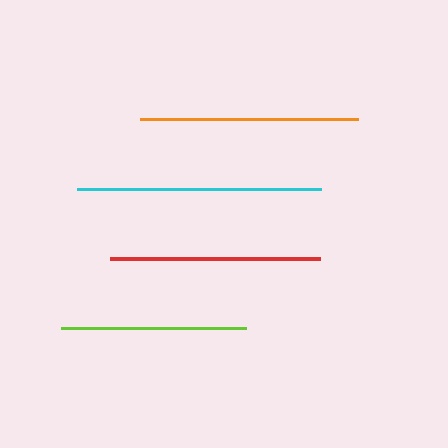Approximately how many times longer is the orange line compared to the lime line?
The orange line is approximately 1.2 times the length of the lime line.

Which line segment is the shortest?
The lime line is the shortest at approximately 185 pixels.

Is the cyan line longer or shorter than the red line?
The cyan line is longer than the red line.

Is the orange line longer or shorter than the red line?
The orange line is longer than the red line.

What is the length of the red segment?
The red segment is approximately 210 pixels long.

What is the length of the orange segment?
The orange segment is approximately 219 pixels long.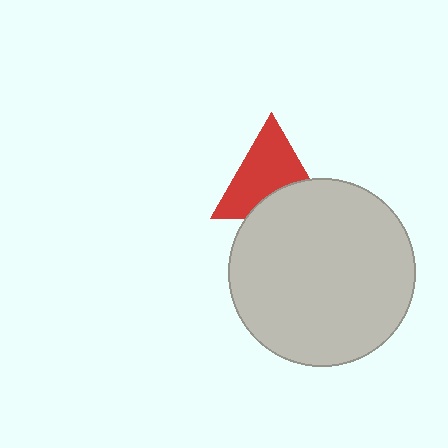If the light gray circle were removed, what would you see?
You would see the complete red triangle.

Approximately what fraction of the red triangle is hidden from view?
Roughly 34% of the red triangle is hidden behind the light gray circle.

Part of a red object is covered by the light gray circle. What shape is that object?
It is a triangle.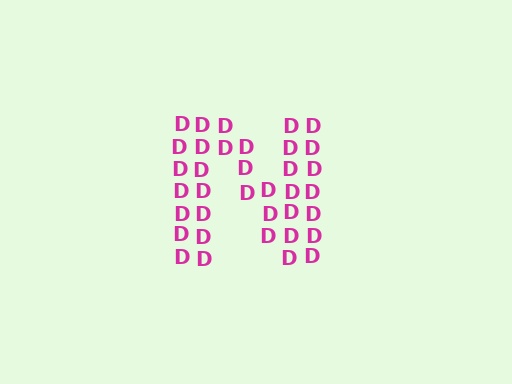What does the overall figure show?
The overall figure shows the letter N.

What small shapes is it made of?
It is made of small letter D's.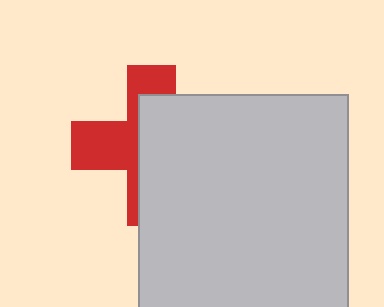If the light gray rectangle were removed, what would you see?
You would see the complete red cross.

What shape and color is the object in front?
The object in front is a light gray rectangle.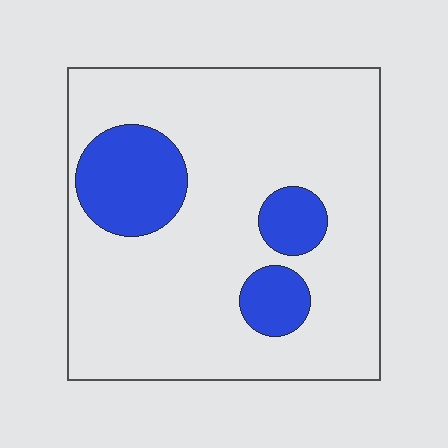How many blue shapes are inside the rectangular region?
3.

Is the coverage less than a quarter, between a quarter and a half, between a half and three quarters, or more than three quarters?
Less than a quarter.